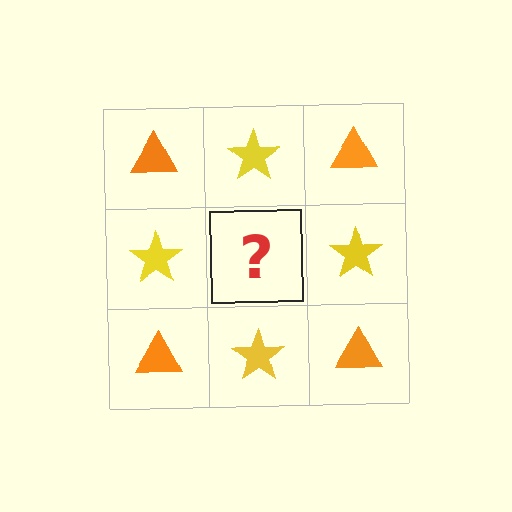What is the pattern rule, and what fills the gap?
The rule is that it alternates orange triangle and yellow star in a checkerboard pattern. The gap should be filled with an orange triangle.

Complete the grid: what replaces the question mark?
The question mark should be replaced with an orange triangle.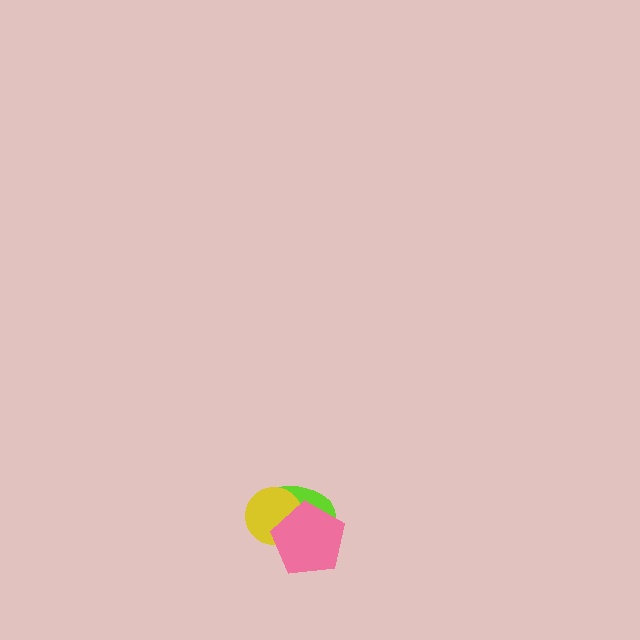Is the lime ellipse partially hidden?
Yes, it is partially covered by another shape.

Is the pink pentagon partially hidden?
No, no other shape covers it.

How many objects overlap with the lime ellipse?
2 objects overlap with the lime ellipse.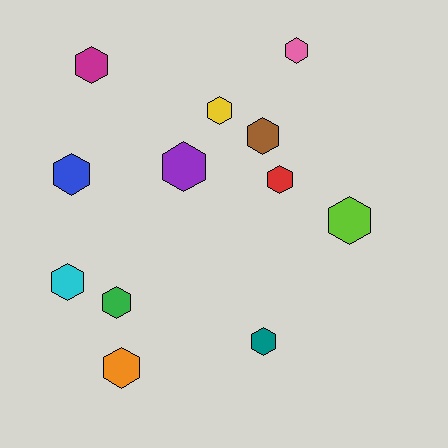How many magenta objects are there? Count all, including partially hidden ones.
There is 1 magenta object.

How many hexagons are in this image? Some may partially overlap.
There are 12 hexagons.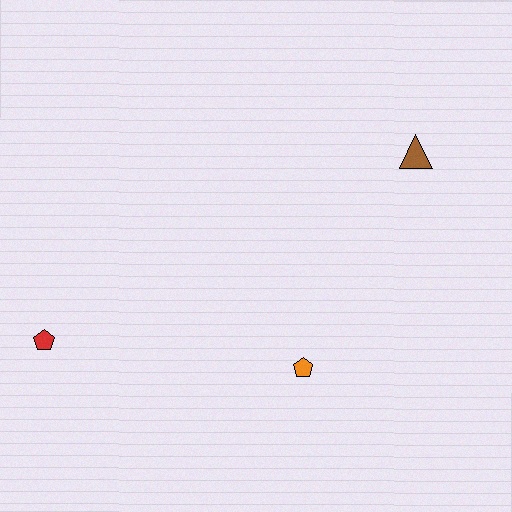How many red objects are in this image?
There is 1 red object.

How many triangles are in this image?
There is 1 triangle.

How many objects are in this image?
There are 3 objects.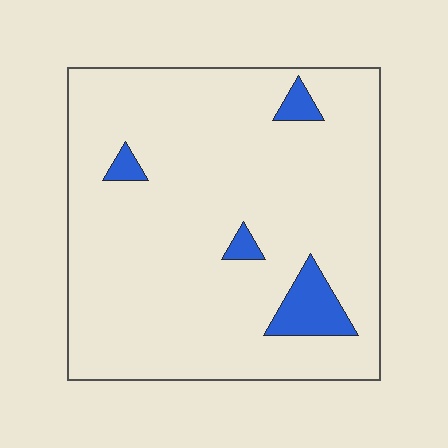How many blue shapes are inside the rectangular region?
4.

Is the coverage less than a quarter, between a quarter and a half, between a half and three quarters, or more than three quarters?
Less than a quarter.